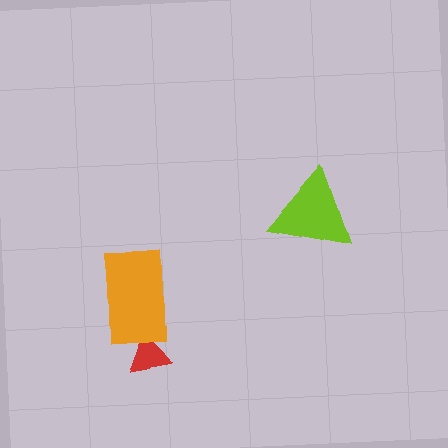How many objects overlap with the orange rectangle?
1 object overlaps with the orange rectangle.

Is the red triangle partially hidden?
Yes, it is partially covered by another shape.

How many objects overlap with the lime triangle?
0 objects overlap with the lime triangle.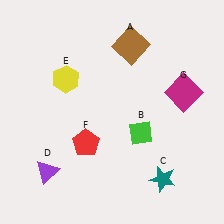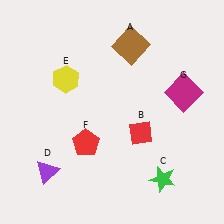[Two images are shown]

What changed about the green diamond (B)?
In Image 1, B is green. In Image 2, it changed to red.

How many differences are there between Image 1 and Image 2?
There are 2 differences between the two images.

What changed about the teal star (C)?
In Image 1, C is teal. In Image 2, it changed to green.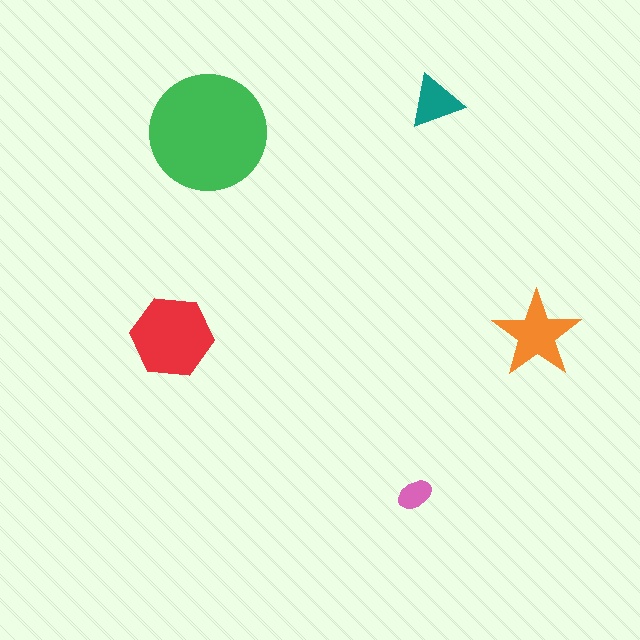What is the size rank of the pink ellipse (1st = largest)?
5th.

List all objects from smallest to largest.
The pink ellipse, the teal triangle, the orange star, the red hexagon, the green circle.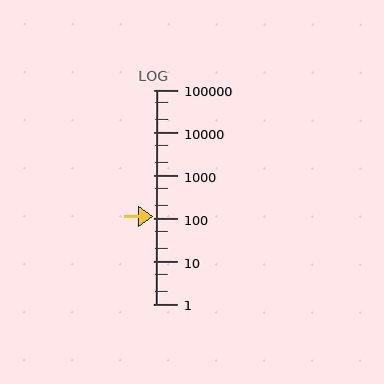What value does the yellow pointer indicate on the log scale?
The pointer indicates approximately 110.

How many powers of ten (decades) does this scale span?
The scale spans 5 decades, from 1 to 100000.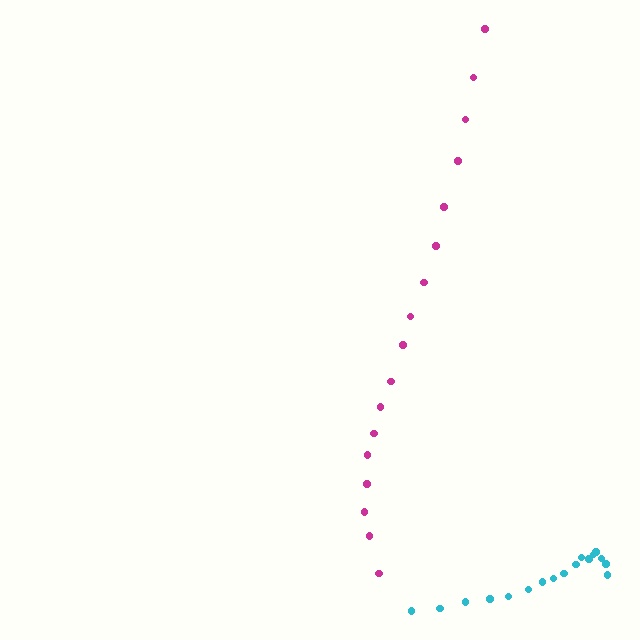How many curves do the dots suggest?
There are 2 distinct paths.